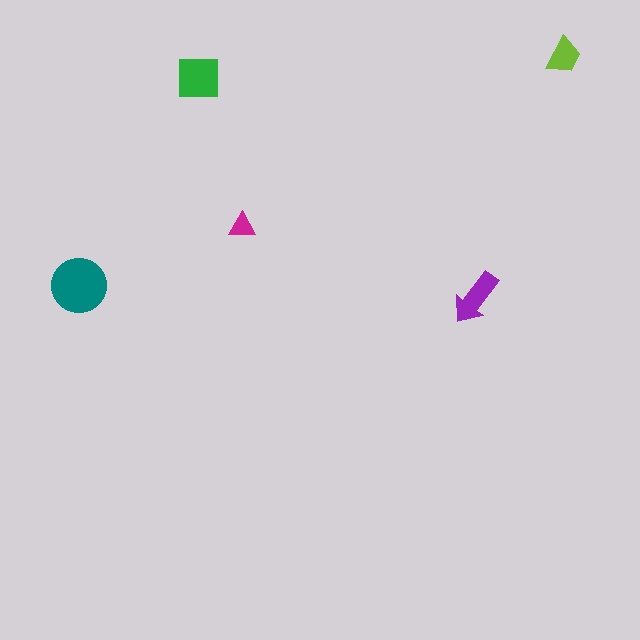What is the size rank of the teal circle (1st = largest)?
1st.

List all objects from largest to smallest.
The teal circle, the green square, the purple arrow, the lime trapezoid, the magenta triangle.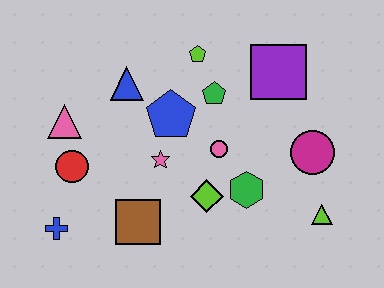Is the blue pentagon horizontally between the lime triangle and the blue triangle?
Yes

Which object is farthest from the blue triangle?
The lime triangle is farthest from the blue triangle.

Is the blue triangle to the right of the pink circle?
No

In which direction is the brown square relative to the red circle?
The brown square is to the right of the red circle.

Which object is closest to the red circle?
The pink triangle is closest to the red circle.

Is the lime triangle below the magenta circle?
Yes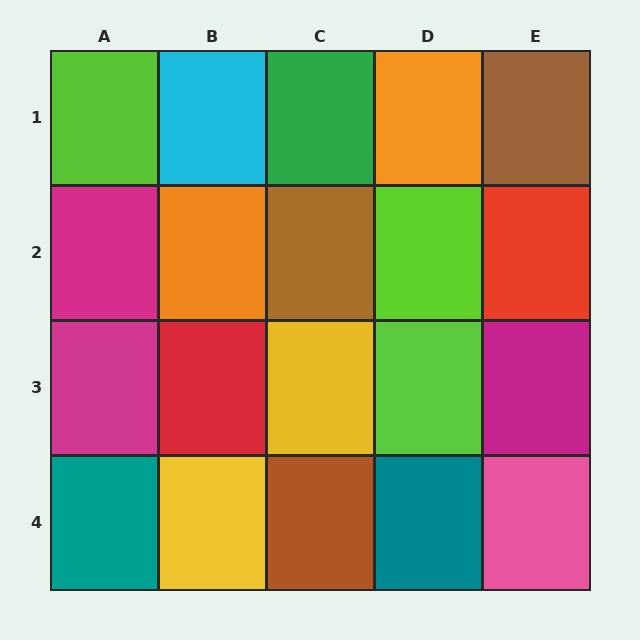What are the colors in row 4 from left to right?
Teal, yellow, brown, teal, pink.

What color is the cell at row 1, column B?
Cyan.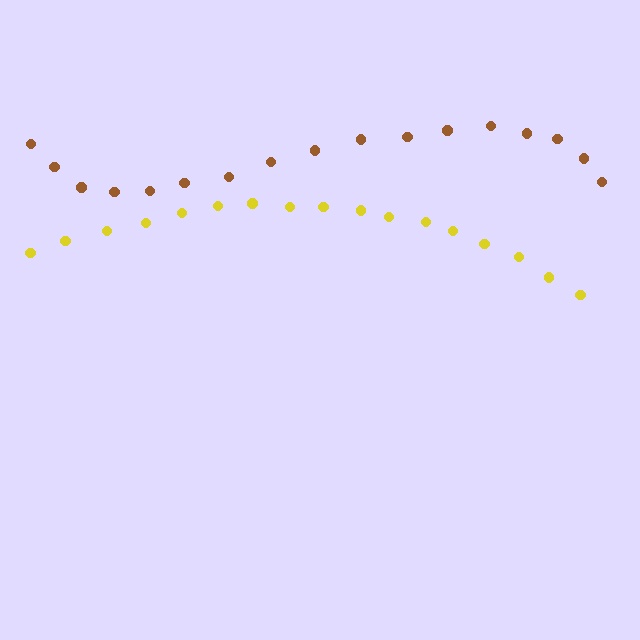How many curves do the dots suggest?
There are 2 distinct paths.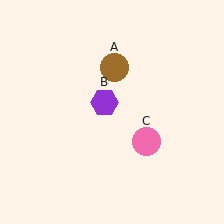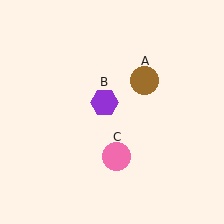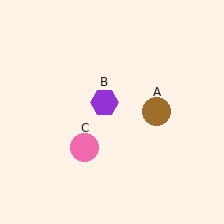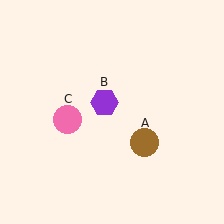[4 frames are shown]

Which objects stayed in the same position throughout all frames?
Purple hexagon (object B) remained stationary.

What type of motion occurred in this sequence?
The brown circle (object A), pink circle (object C) rotated clockwise around the center of the scene.